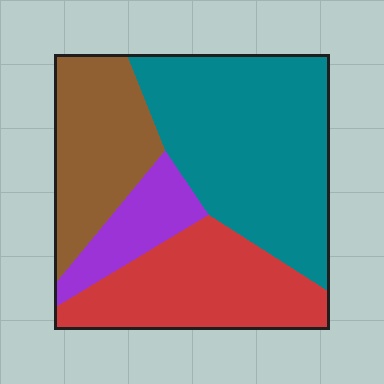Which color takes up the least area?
Purple, at roughly 10%.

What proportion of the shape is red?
Red covers around 25% of the shape.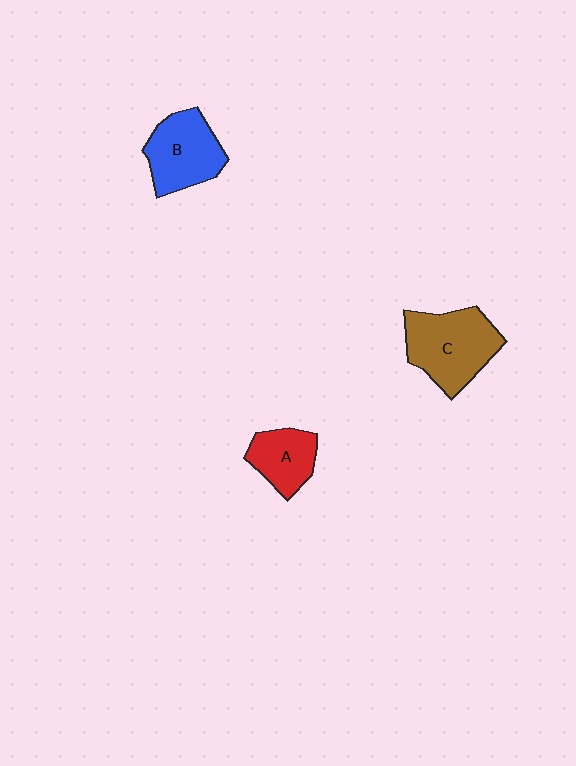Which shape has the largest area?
Shape C (brown).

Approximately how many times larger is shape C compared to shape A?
Approximately 1.7 times.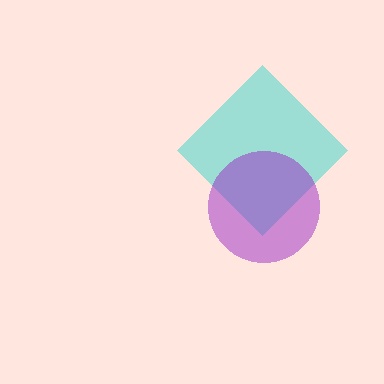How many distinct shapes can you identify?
There are 2 distinct shapes: a cyan diamond, a purple circle.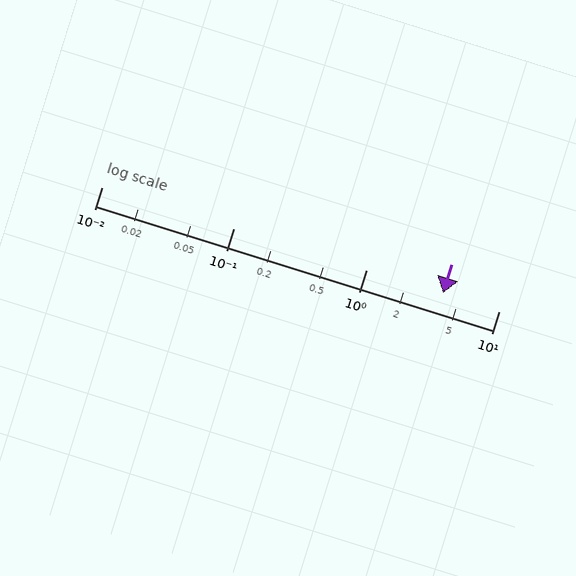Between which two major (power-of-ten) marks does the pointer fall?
The pointer is between 1 and 10.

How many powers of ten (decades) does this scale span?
The scale spans 3 decades, from 0.01 to 10.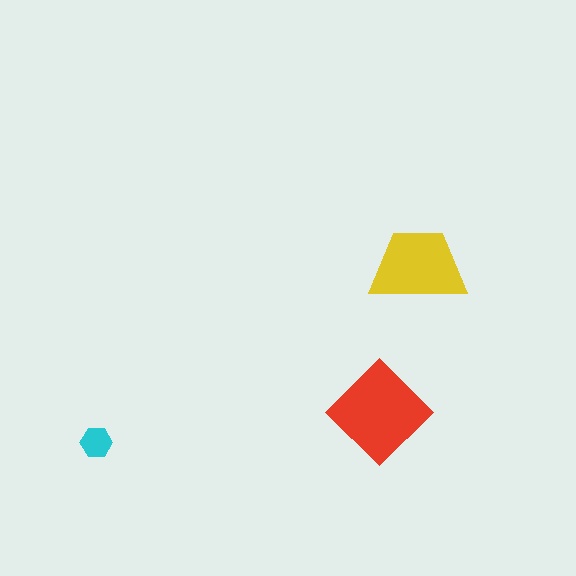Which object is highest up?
The yellow trapezoid is topmost.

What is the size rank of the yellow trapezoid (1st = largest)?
2nd.